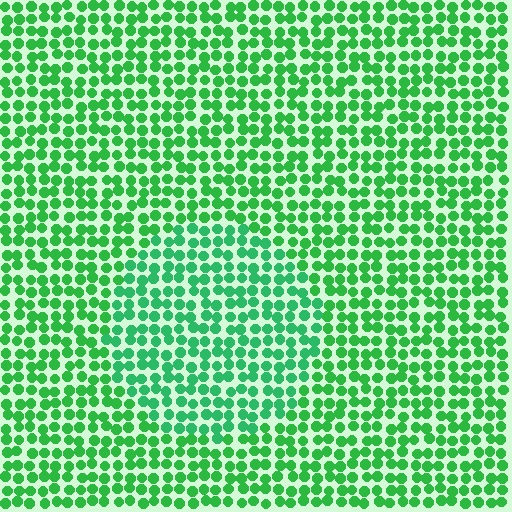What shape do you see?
I see a circle.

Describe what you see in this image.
The image is filled with small green elements in a uniform arrangement. A circle-shaped region is visible where the elements are tinted to a slightly different hue, forming a subtle color boundary.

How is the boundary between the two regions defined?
The boundary is defined purely by a slight shift in hue (about 16 degrees). Spacing, size, and orientation are identical on both sides.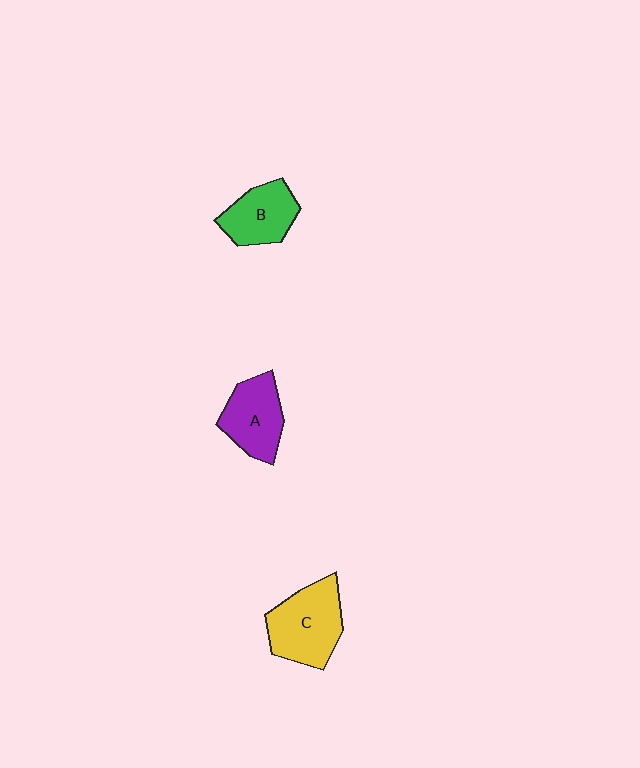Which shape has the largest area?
Shape C (yellow).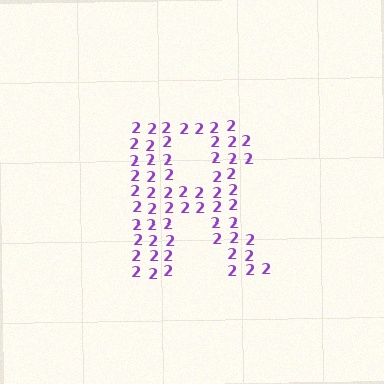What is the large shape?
The large shape is the letter R.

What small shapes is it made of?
It is made of small digit 2's.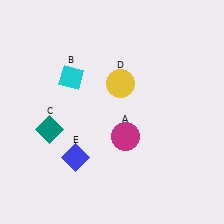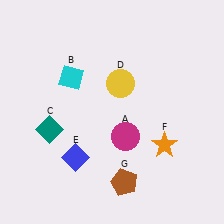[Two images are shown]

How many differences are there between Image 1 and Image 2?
There are 2 differences between the two images.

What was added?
An orange star (F), a brown pentagon (G) were added in Image 2.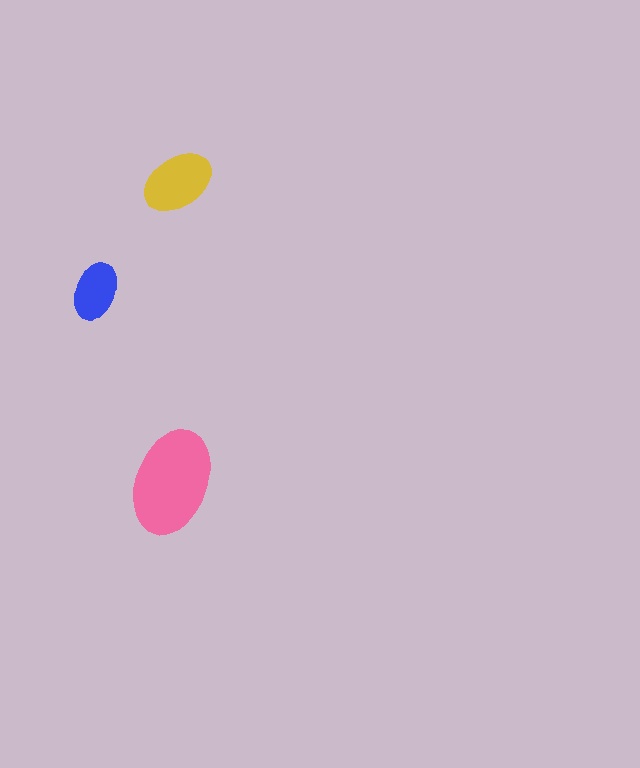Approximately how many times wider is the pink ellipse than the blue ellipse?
About 2 times wider.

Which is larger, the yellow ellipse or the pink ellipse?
The pink one.